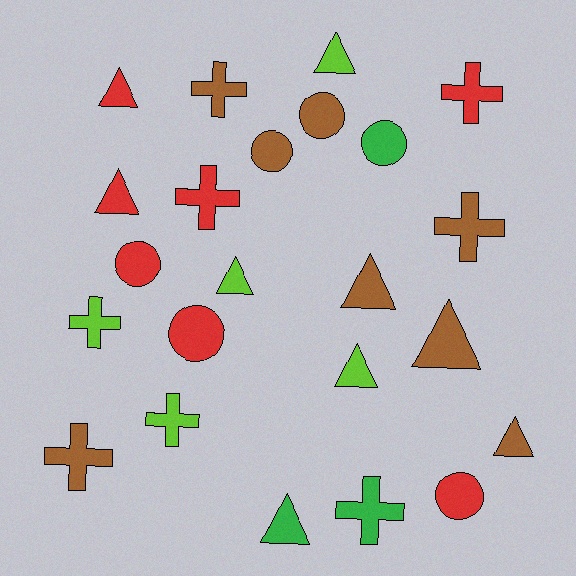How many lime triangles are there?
There are 3 lime triangles.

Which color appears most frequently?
Brown, with 8 objects.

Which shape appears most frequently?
Triangle, with 9 objects.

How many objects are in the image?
There are 23 objects.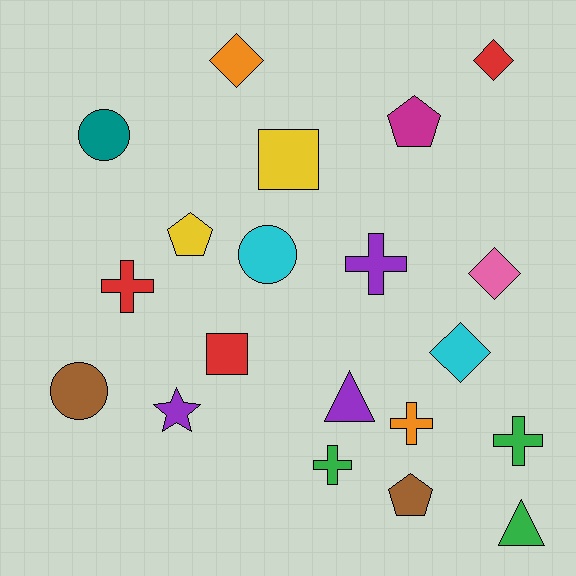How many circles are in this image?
There are 3 circles.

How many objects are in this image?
There are 20 objects.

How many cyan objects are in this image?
There are 2 cyan objects.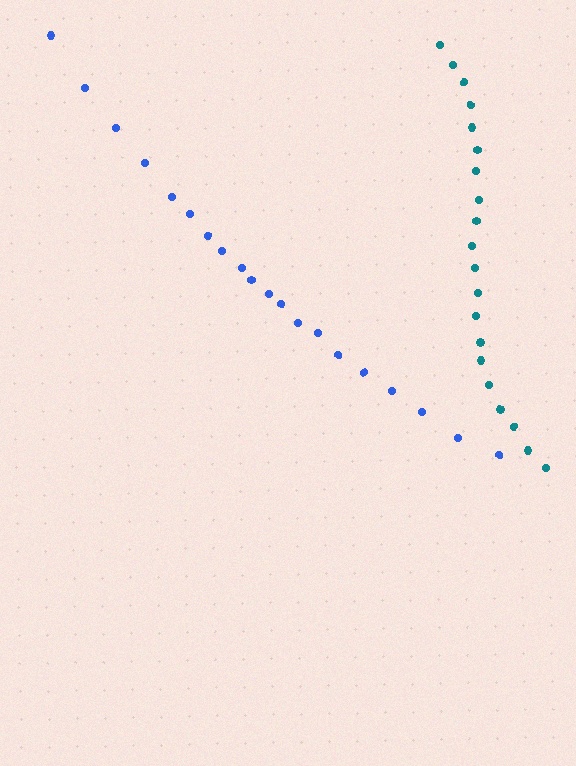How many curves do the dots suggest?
There are 2 distinct paths.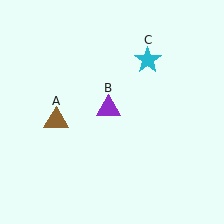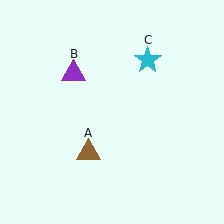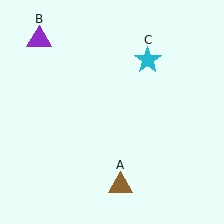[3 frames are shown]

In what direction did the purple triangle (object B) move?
The purple triangle (object B) moved up and to the left.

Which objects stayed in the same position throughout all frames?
Cyan star (object C) remained stationary.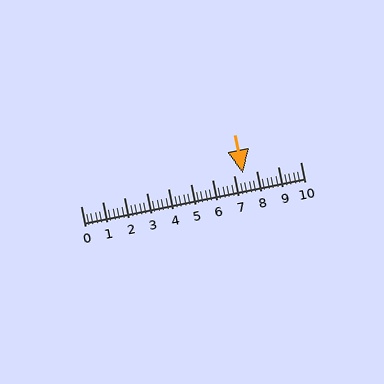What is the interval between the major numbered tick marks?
The major tick marks are spaced 1 units apart.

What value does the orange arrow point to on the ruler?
The orange arrow points to approximately 7.4.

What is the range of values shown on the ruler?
The ruler shows values from 0 to 10.